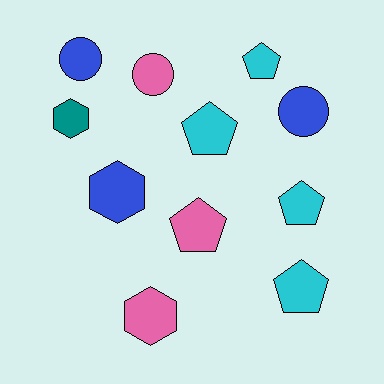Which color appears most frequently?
Cyan, with 4 objects.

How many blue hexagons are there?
There is 1 blue hexagon.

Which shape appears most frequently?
Pentagon, with 5 objects.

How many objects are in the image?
There are 11 objects.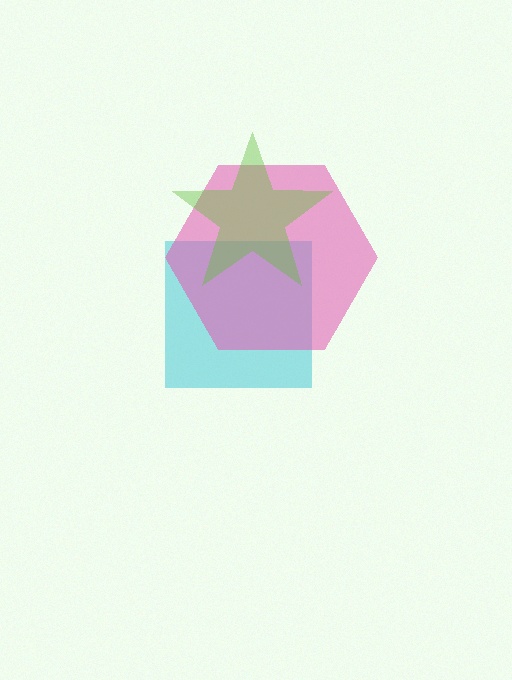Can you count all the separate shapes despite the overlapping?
Yes, there are 3 separate shapes.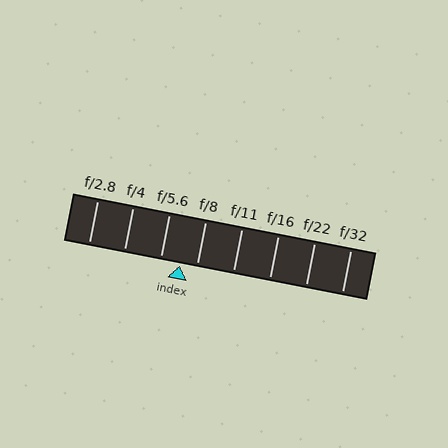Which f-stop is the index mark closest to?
The index mark is closest to f/8.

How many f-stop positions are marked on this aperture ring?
There are 8 f-stop positions marked.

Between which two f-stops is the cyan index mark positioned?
The index mark is between f/5.6 and f/8.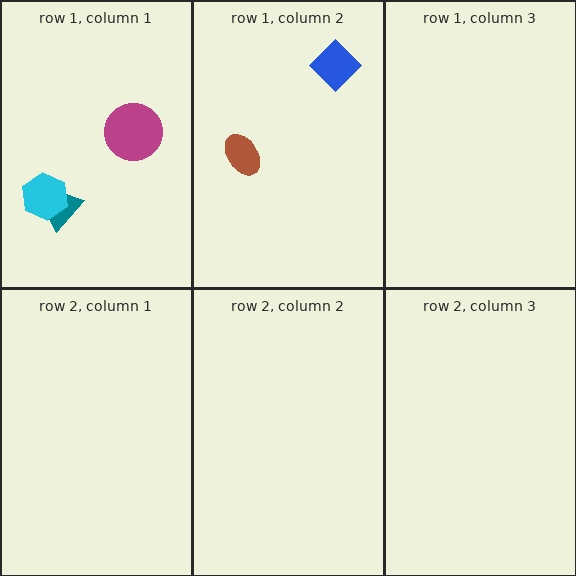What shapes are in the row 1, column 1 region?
The teal trapezoid, the cyan hexagon, the magenta circle.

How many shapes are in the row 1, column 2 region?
2.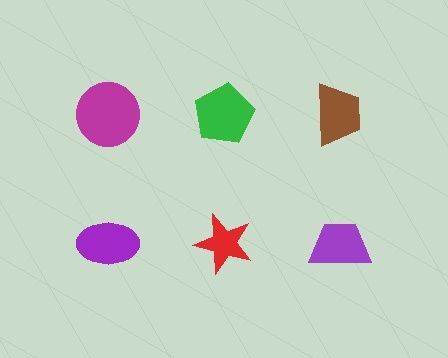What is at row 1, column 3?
A brown trapezoid.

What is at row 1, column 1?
A magenta circle.